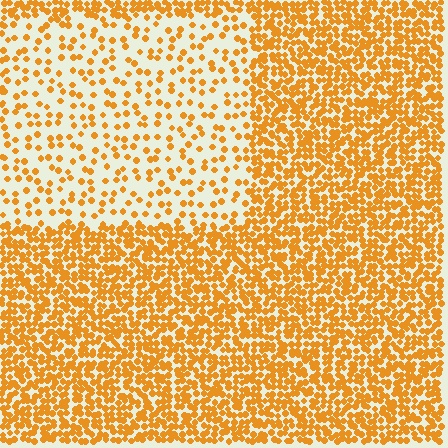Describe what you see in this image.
The image contains small orange elements arranged at two different densities. A rectangle-shaped region is visible where the elements are less densely packed than the surrounding area.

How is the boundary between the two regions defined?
The boundary is defined by a change in element density (approximately 2.9x ratio). All elements are the same color, size, and shape.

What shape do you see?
I see a rectangle.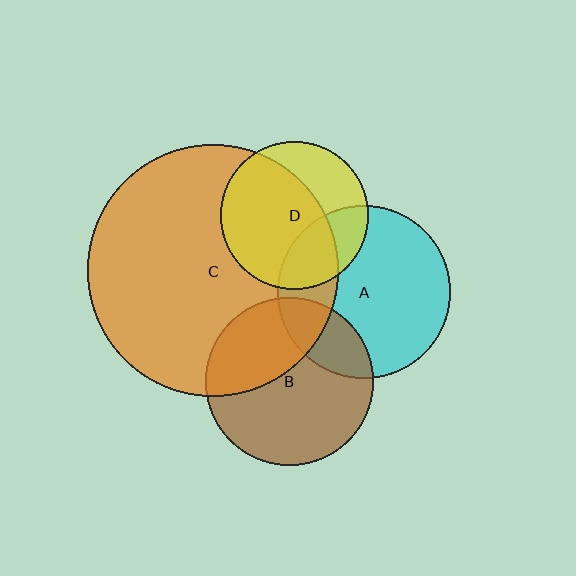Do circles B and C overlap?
Yes.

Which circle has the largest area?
Circle C (orange).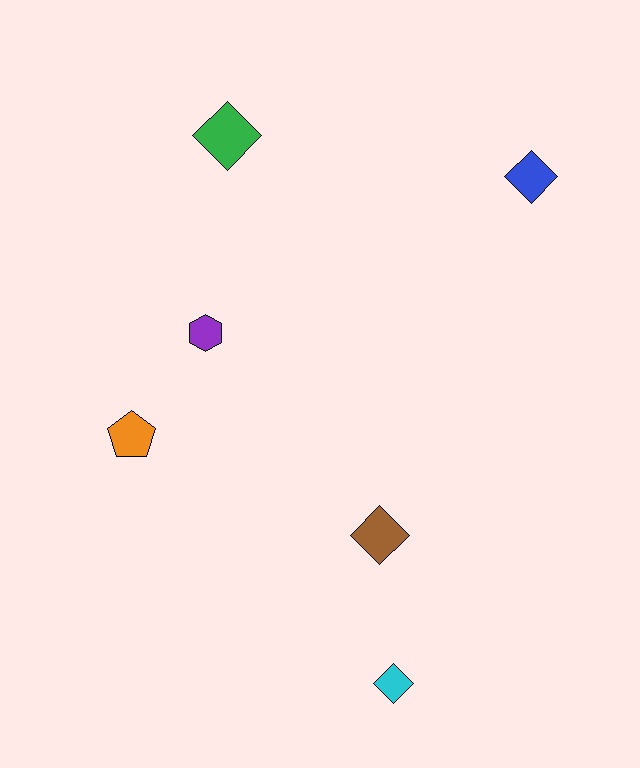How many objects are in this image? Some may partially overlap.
There are 6 objects.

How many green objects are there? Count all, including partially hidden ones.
There is 1 green object.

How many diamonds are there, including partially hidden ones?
There are 4 diamonds.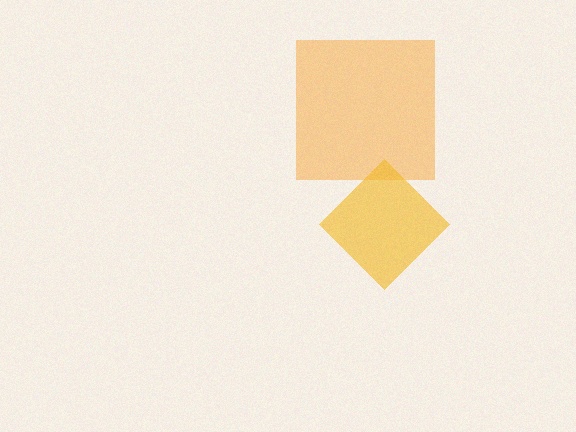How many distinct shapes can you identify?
There are 2 distinct shapes: an orange square, a yellow diamond.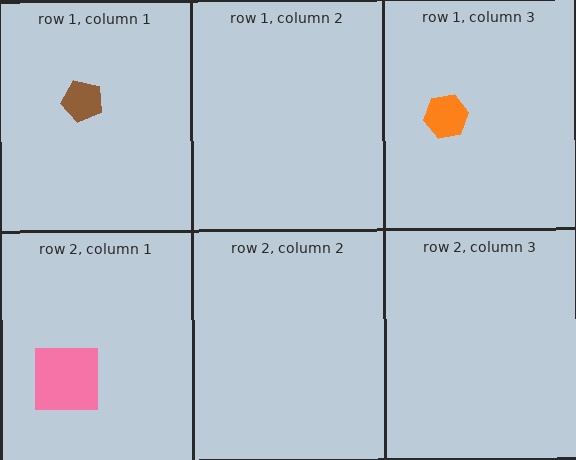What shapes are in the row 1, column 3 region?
The orange hexagon.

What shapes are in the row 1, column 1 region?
The brown pentagon.